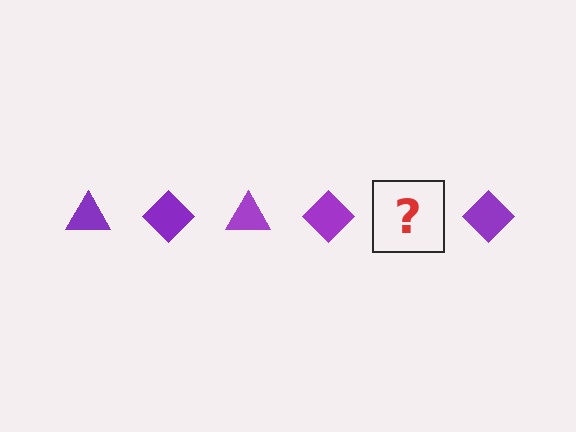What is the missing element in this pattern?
The missing element is a purple triangle.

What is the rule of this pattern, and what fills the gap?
The rule is that the pattern cycles through triangle, diamond shapes in purple. The gap should be filled with a purple triangle.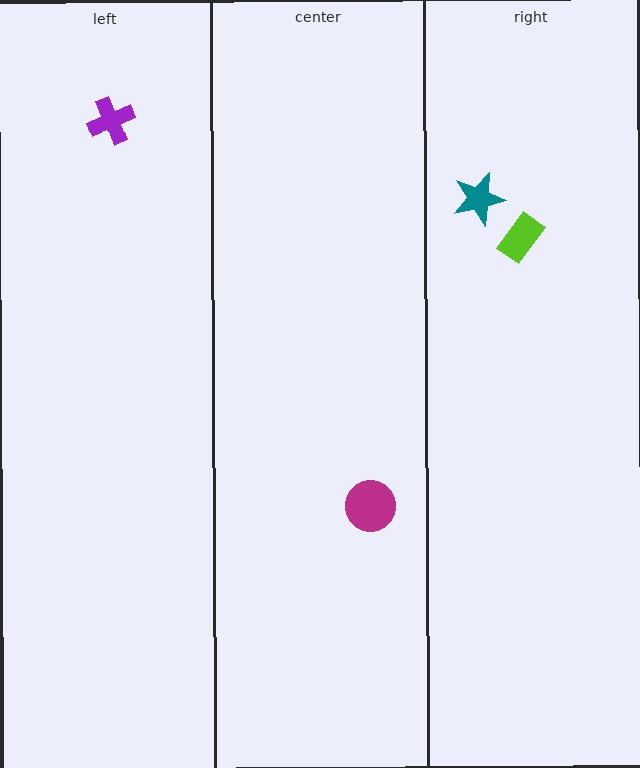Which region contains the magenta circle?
The center region.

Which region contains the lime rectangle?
The right region.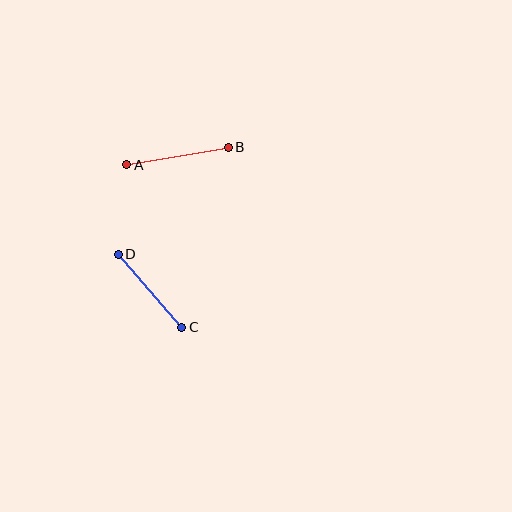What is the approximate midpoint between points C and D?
The midpoint is at approximately (150, 291) pixels.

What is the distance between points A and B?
The distance is approximately 103 pixels.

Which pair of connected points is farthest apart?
Points A and B are farthest apart.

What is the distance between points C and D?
The distance is approximately 97 pixels.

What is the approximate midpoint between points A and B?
The midpoint is at approximately (177, 156) pixels.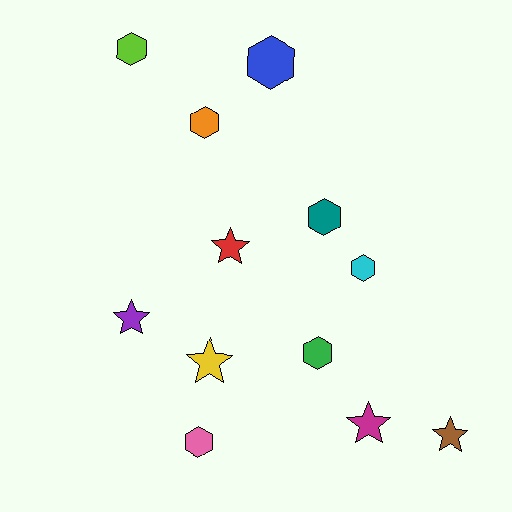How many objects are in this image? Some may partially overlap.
There are 12 objects.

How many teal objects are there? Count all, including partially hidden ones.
There is 1 teal object.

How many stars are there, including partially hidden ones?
There are 5 stars.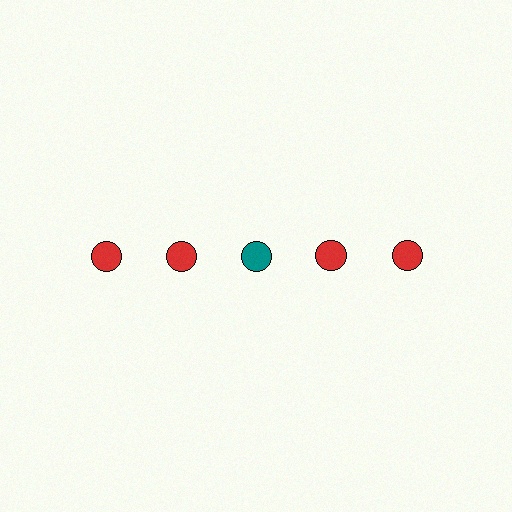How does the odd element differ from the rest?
It has a different color: teal instead of red.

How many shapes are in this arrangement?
There are 5 shapes arranged in a grid pattern.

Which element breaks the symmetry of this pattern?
The teal circle in the top row, center column breaks the symmetry. All other shapes are red circles.